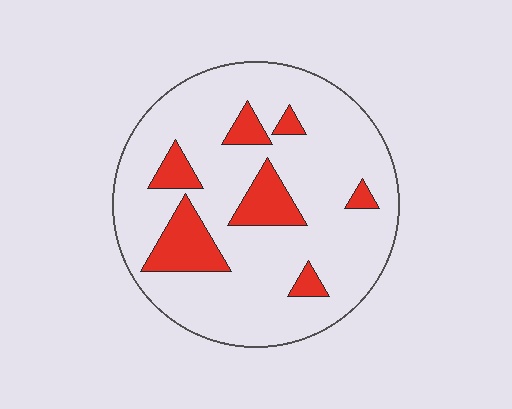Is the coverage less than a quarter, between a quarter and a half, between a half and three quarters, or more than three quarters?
Less than a quarter.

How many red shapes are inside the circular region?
7.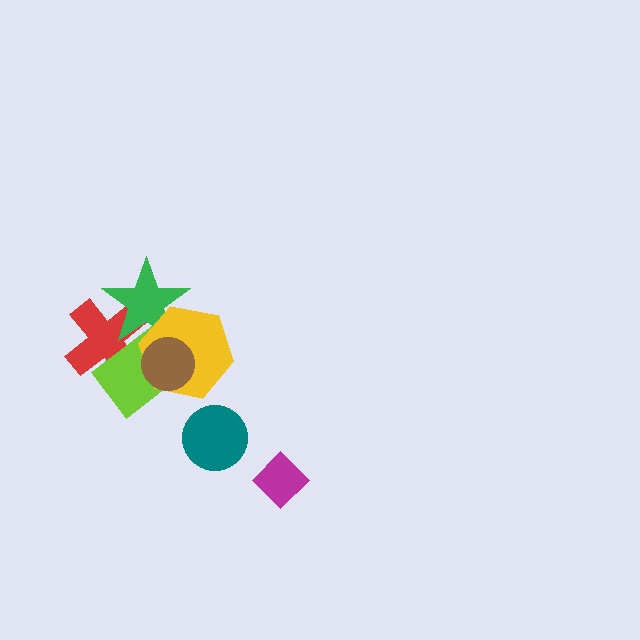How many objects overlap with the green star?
4 objects overlap with the green star.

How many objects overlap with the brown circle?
3 objects overlap with the brown circle.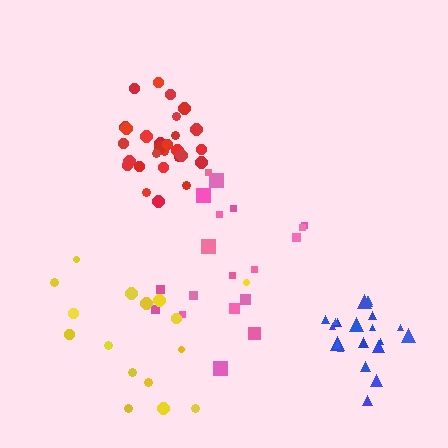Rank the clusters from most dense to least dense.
red, blue, pink, yellow.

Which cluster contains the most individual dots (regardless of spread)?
Red (28).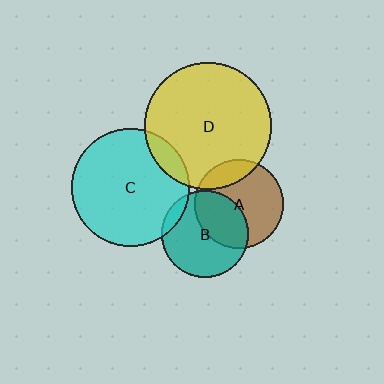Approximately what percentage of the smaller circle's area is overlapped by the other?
Approximately 10%.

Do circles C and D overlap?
Yes.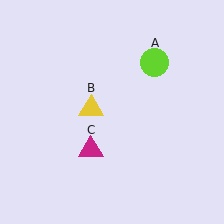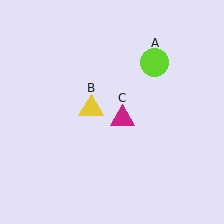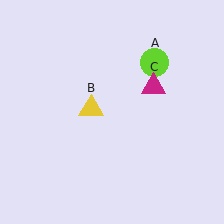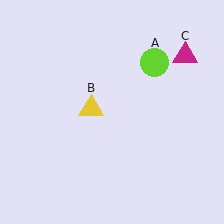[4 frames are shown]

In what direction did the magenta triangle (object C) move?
The magenta triangle (object C) moved up and to the right.